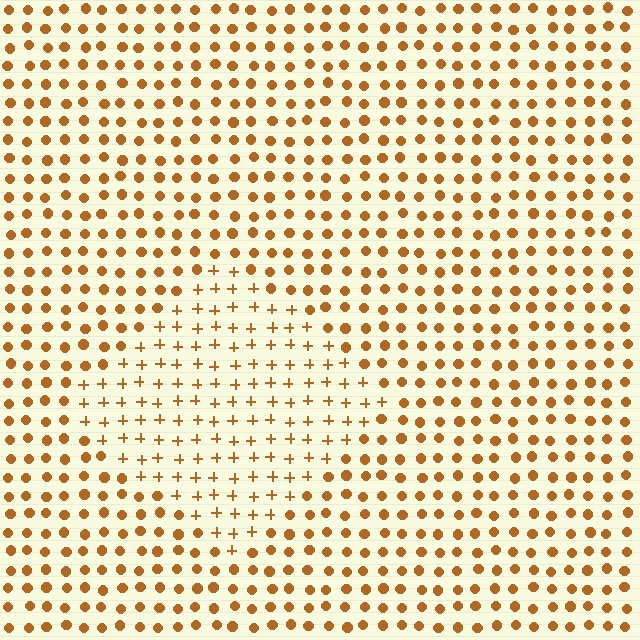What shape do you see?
I see a diamond.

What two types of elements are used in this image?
The image uses plus signs inside the diamond region and circles outside it.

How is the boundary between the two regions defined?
The boundary is defined by a change in element shape: plus signs inside vs. circles outside. All elements share the same color and spacing.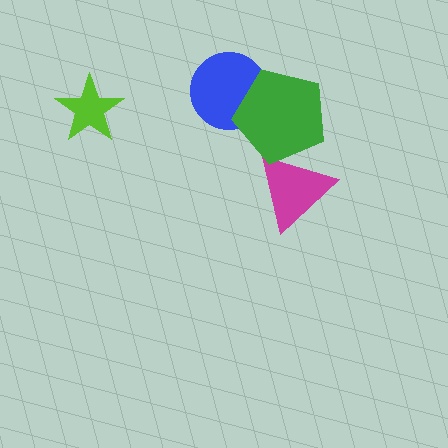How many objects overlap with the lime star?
0 objects overlap with the lime star.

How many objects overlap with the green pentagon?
2 objects overlap with the green pentagon.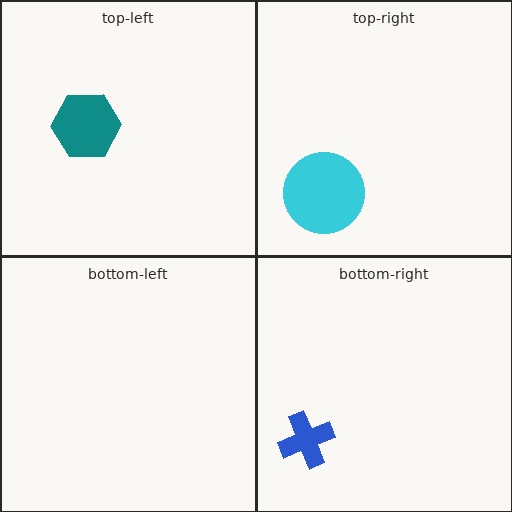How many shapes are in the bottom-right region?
1.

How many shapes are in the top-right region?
1.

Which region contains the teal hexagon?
The top-left region.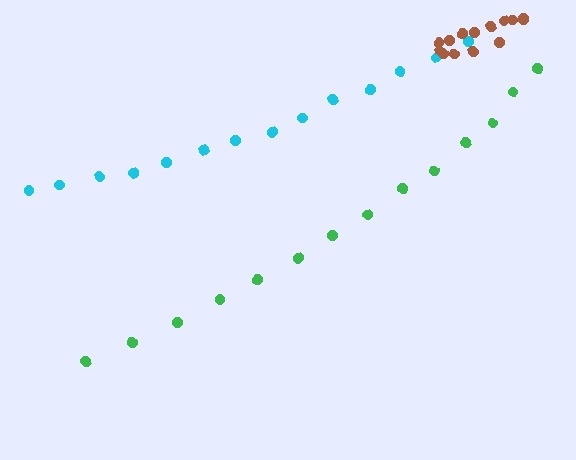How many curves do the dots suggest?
There are 3 distinct paths.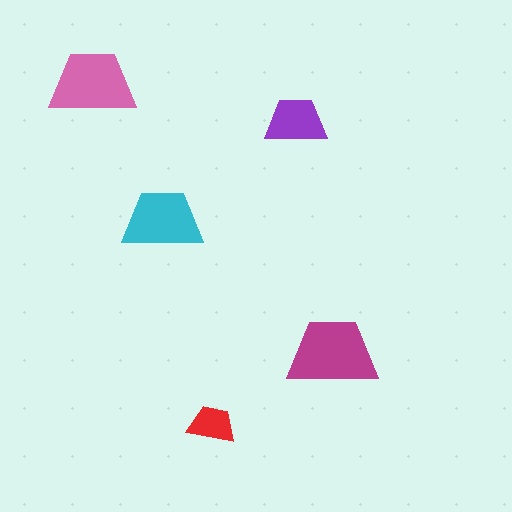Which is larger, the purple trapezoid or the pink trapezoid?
The pink one.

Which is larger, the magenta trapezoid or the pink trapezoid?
The magenta one.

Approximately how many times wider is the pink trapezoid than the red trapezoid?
About 2 times wider.